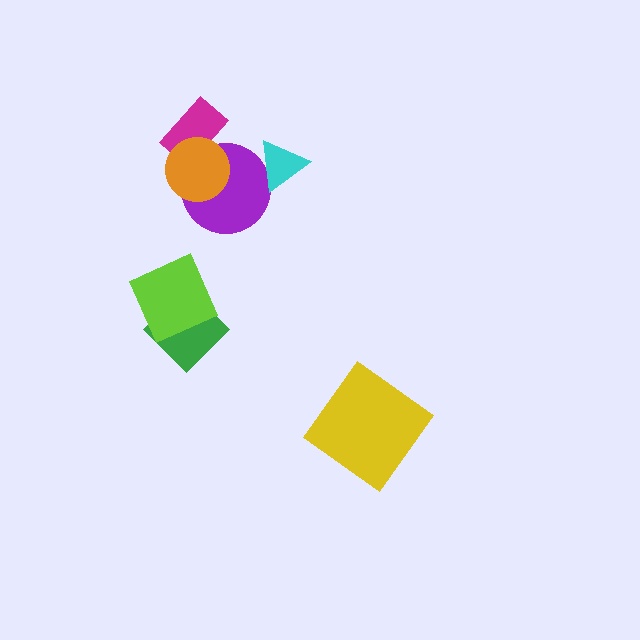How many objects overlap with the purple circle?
3 objects overlap with the purple circle.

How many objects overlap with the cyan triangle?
1 object overlaps with the cyan triangle.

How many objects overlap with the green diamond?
1 object overlaps with the green diamond.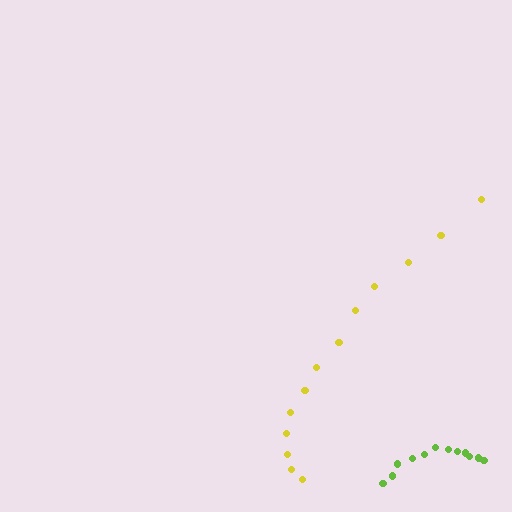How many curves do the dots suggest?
There are 2 distinct paths.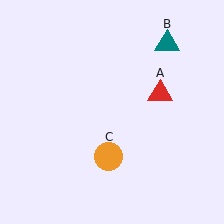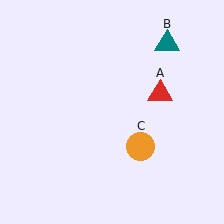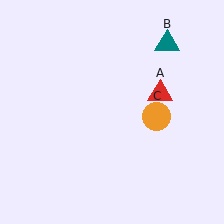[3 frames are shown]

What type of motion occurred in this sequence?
The orange circle (object C) rotated counterclockwise around the center of the scene.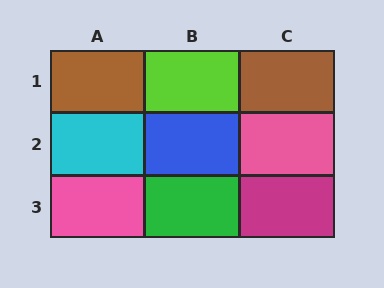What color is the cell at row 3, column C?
Magenta.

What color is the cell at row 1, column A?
Brown.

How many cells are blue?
1 cell is blue.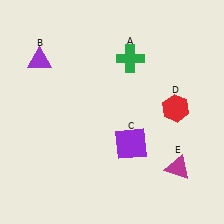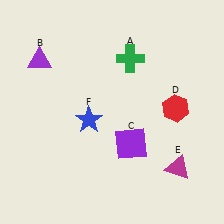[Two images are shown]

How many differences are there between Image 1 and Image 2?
There is 1 difference between the two images.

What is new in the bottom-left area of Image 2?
A blue star (F) was added in the bottom-left area of Image 2.